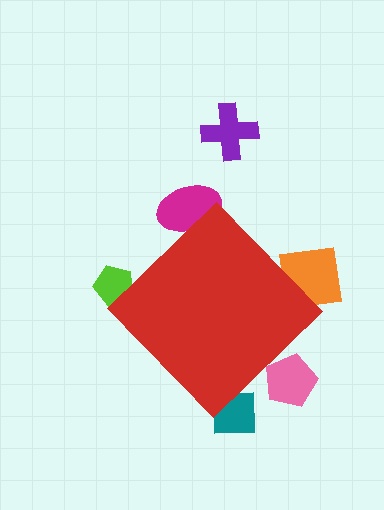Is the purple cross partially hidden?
No, the purple cross is fully visible.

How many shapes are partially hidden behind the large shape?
5 shapes are partially hidden.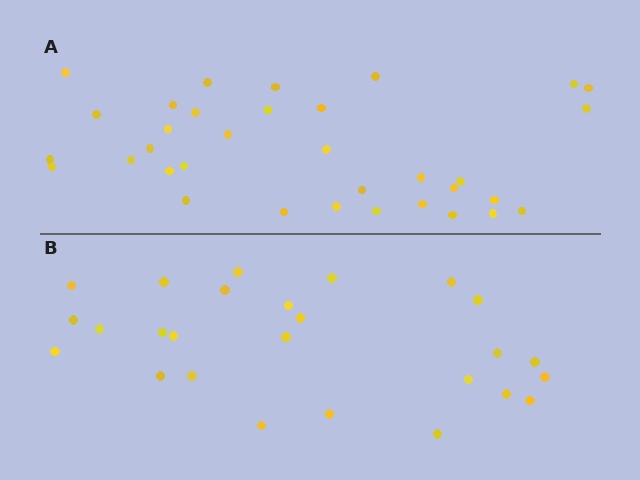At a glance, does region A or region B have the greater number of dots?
Region A (the top region) has more dots.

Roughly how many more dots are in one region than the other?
Region A has roughly 8 or so more dots than region B.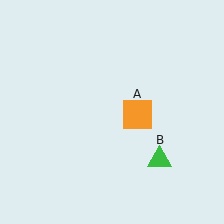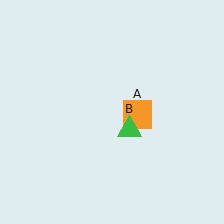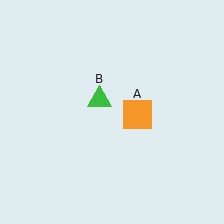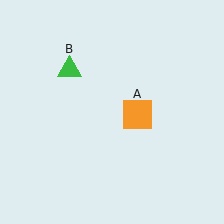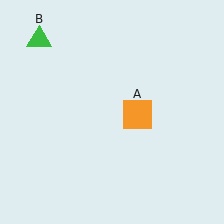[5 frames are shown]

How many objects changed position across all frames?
1 object changed position: green triangle (object B).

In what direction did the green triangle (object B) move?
The green triangle (object B) moved up and to the left.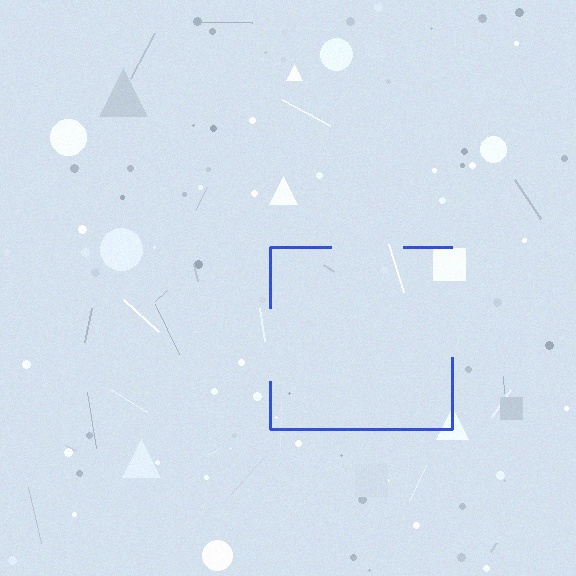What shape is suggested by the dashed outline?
The dashed outline suggests a square.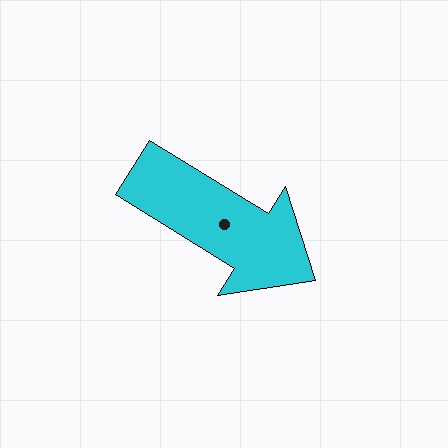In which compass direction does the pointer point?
Southeast.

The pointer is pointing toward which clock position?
Roughly 4 o'clock.